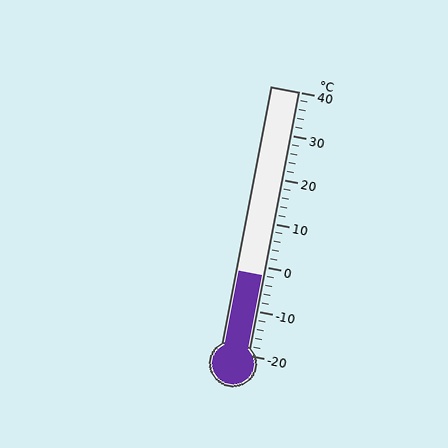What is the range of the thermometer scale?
The thermometer scale ranges from -20°C to 40°C.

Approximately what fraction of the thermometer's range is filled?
The thermometer is filled to approximately 30% of its range.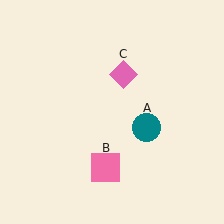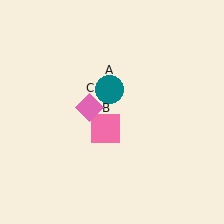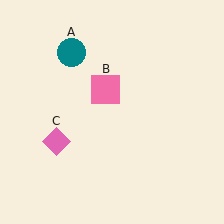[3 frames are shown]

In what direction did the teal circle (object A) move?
The teal circle (object A) moved up and to the left.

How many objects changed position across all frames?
3 objects changed position: teal circle (object A), pink square (object B), pink diamond (object C).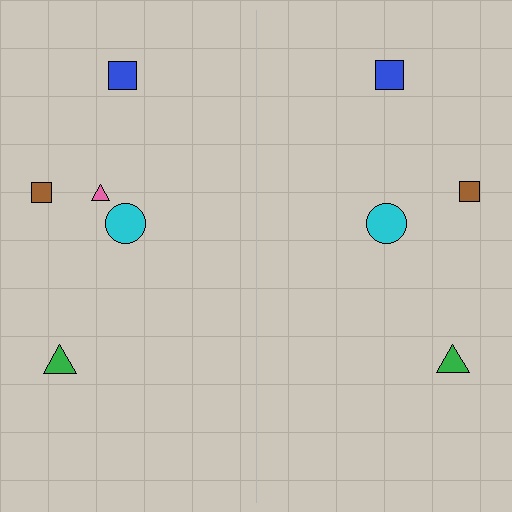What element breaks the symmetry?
A pink triangle is missing from the right side.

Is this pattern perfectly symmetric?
No, the pattern is not perfectly symmetric. A pink triangle is missing from the right side.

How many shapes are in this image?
There are 9 shapes in this image.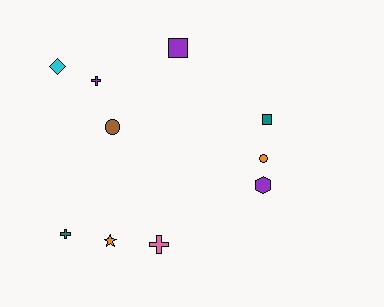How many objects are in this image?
There are 10 objects.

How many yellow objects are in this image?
There are no yellow objects.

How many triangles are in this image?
There are no triangles.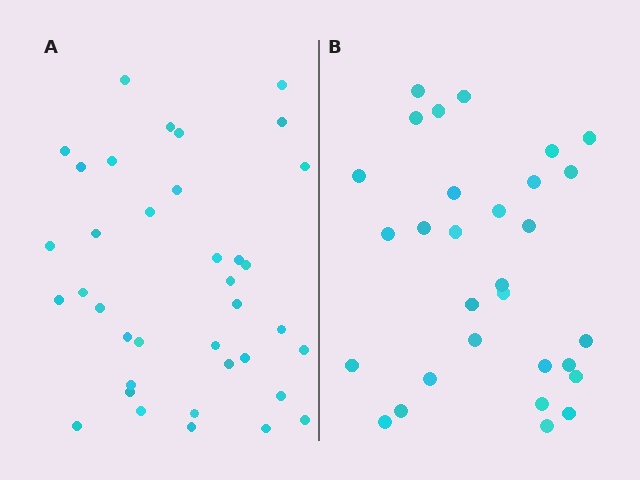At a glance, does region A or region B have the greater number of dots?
Region A (the left region) has more dots.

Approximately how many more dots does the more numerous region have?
Region A has roughly 8 or so more dots than region B.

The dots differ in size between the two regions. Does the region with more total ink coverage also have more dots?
No. Region B has more total ink coverage because its dots are larger, but region A actually contains more individual dots. Total area can be misleading — the number of items is what matters here.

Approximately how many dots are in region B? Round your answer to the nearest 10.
About 30 dots.